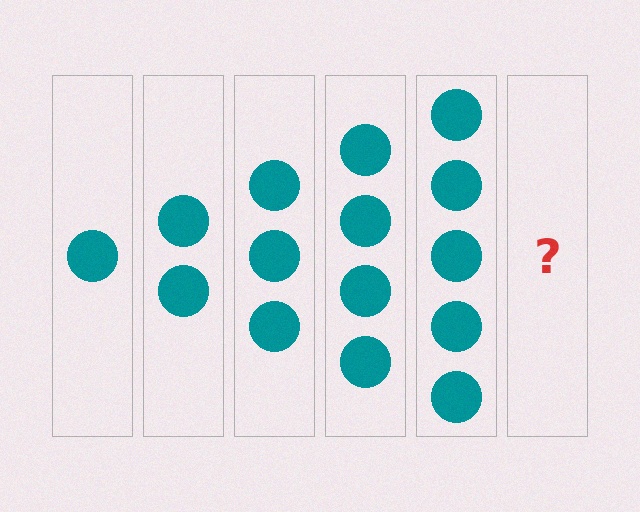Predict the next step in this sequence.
The next step is 6 circles.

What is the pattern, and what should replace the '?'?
The pattern is that each step adds one more circle. The '?' should be 6 circles.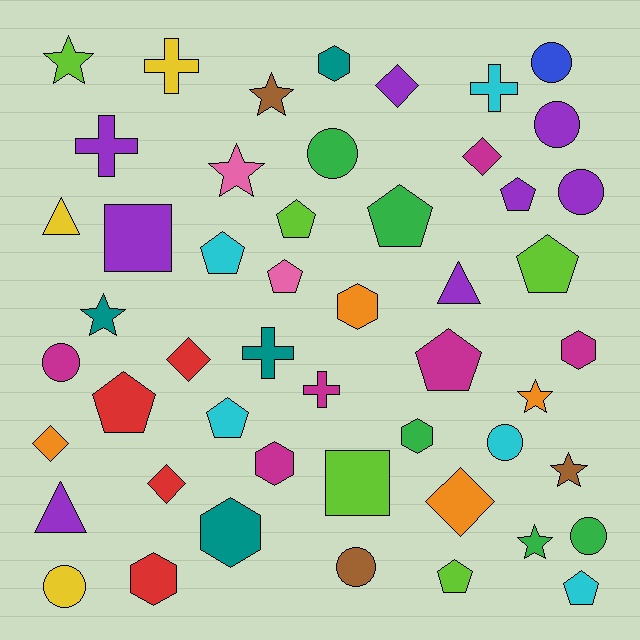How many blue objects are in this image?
There is 1 blue object.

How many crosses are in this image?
There are 5 crosses.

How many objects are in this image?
There are 50 objects.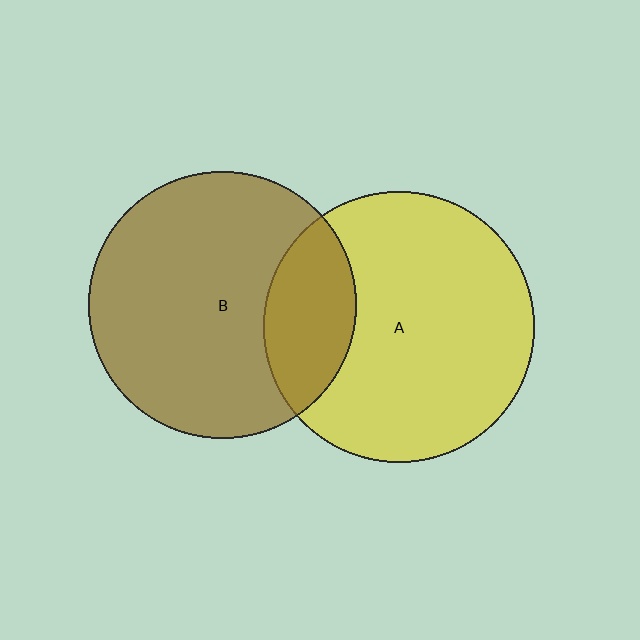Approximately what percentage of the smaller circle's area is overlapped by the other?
Approximately 25%.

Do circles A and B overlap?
Yes.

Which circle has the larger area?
Circle A (yellow).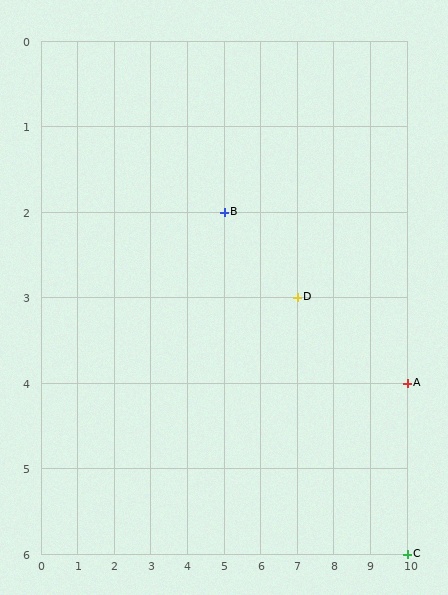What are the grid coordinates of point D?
Point D is at grid coordinates (7, 3).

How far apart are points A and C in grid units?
Points A and C are 2 rows apart.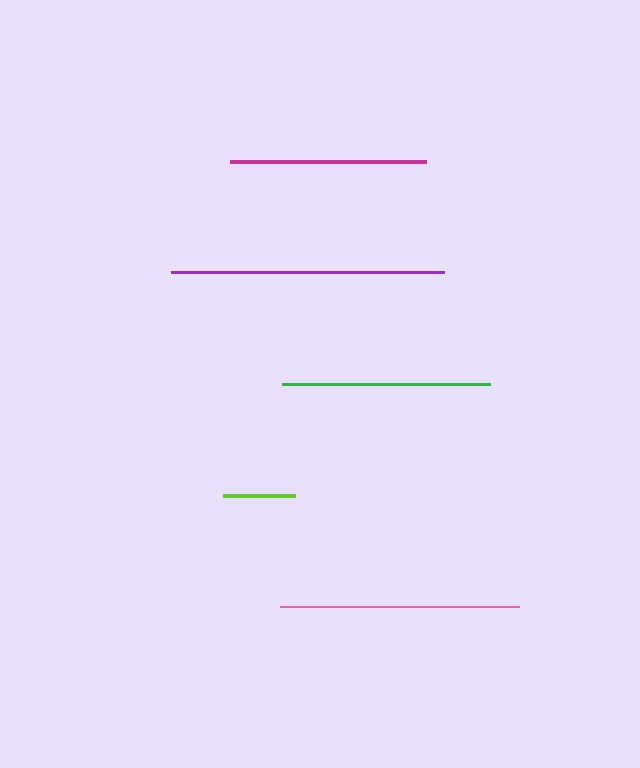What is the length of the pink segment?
The pink segment is approximately 238 pixels long.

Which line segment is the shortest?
The lime line is the shortest at approximately 72 pixels.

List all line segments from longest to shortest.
From longest to shortest: purple, pink, green, magenta, lime.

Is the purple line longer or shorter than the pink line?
The purple line is longer than the pink line.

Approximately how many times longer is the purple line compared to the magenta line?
The purple line is approximately 1.4 times the length of the magenta line.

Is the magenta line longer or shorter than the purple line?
The purple line is longer than the magenta line.